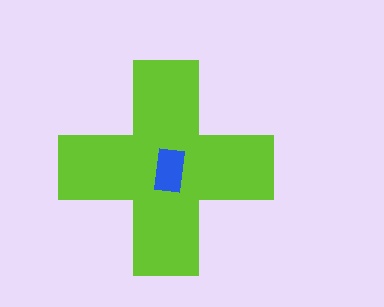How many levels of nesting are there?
2.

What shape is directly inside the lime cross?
The blue rectangle.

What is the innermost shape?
The blue rectangle.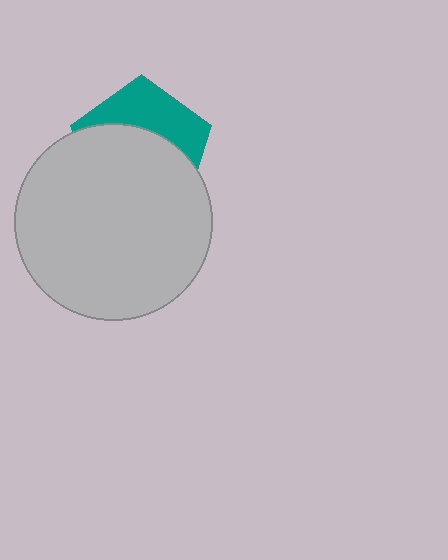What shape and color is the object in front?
The object in front is a light gray circle.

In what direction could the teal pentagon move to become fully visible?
The teal pentagon could move up. That would shift it out from behind the light gray circle entirely.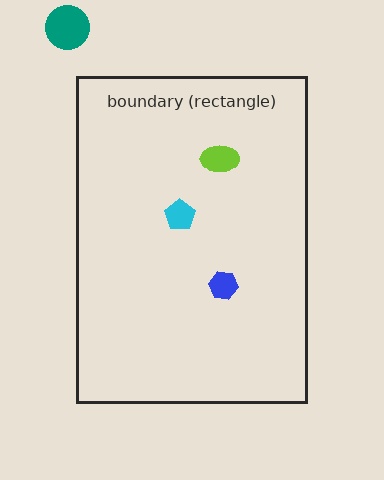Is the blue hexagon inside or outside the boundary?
Inside.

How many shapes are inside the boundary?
3 inside, 1 outside.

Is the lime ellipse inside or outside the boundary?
Inside.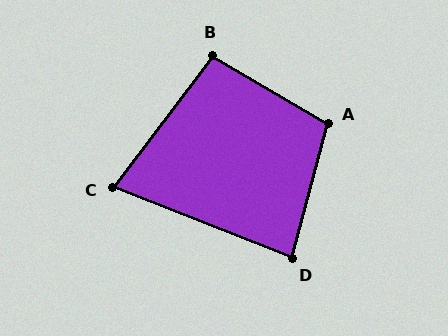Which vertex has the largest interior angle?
A, at approximately 106 degrees.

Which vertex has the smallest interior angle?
C, at approximately 74 degrees.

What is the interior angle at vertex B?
Approximately 97 degrees (obtuse).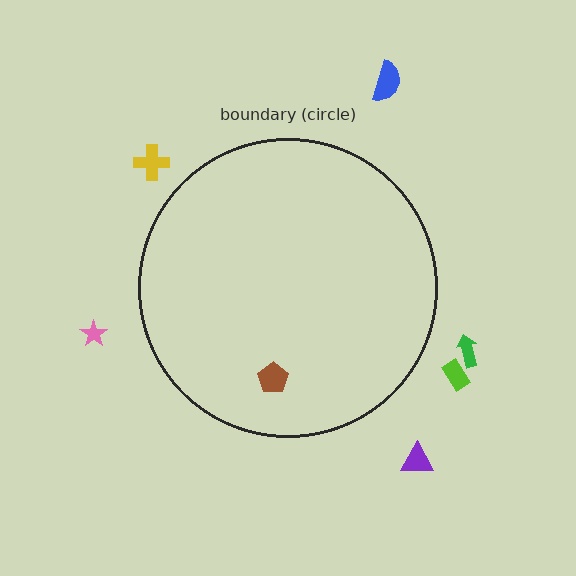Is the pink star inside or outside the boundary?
Outside.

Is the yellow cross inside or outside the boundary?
Outside.